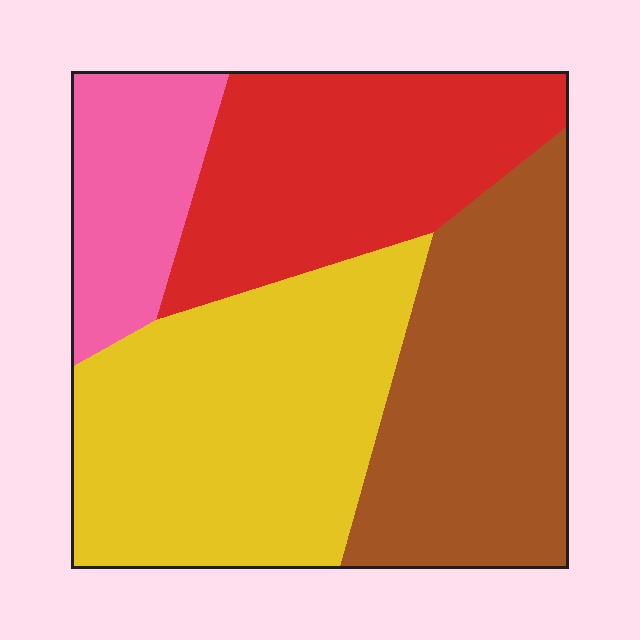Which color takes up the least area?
Pink, at roughly 15%.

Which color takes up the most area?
Yellow, at roughly 35%.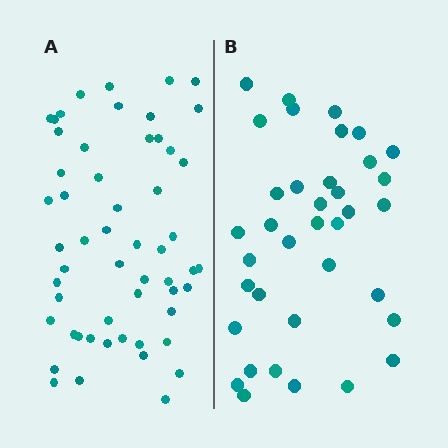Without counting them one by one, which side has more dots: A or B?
Region A (the left region) has more dots.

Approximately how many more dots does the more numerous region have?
Region A has approximately 20 more dots than region B.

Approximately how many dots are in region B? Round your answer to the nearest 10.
About 40 dots. (The exact count is 37, which rounds to 40.)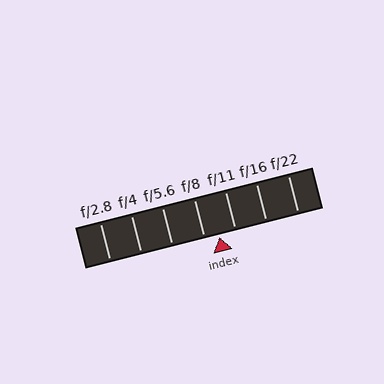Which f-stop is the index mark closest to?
The index mark is closest to f/8.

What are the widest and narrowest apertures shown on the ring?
The widest aperture shown is f/2.8 and the narrowest is f/22.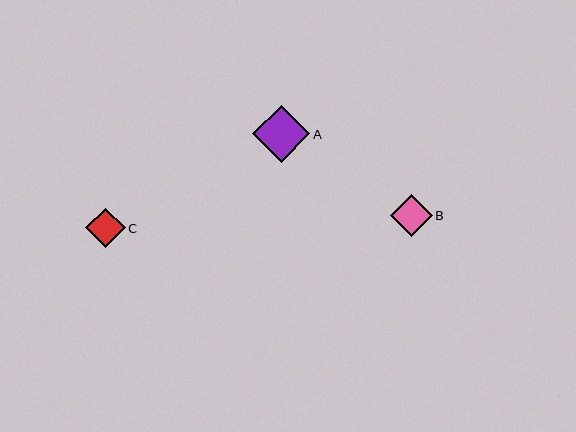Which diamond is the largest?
Diamond A is the largest with a size of approximately 57 pixels.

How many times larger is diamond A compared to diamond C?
Diamond A is approximately 1.4 times the size of diamond C.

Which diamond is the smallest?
Diamond C is the smallest with a size of approximately 40 pixels.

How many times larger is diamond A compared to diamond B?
Diamond A is approximately 1.4 times the size of diamond B.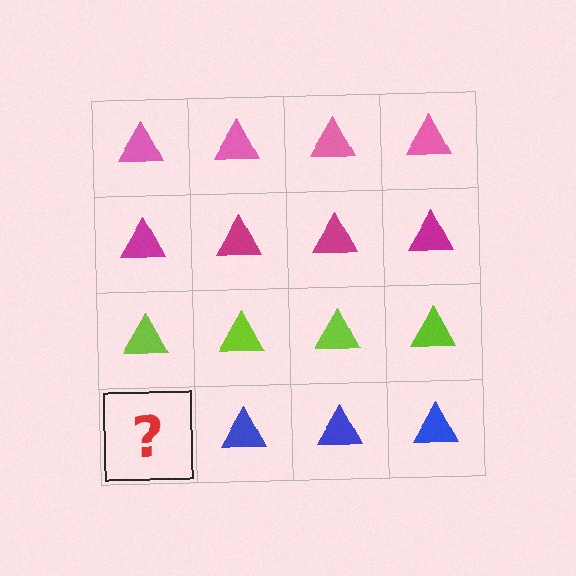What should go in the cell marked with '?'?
The missing cell should contain a blue triangle.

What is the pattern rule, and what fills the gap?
The rule is that each row has a consistent color. The gap should be filled with a blue triangle.